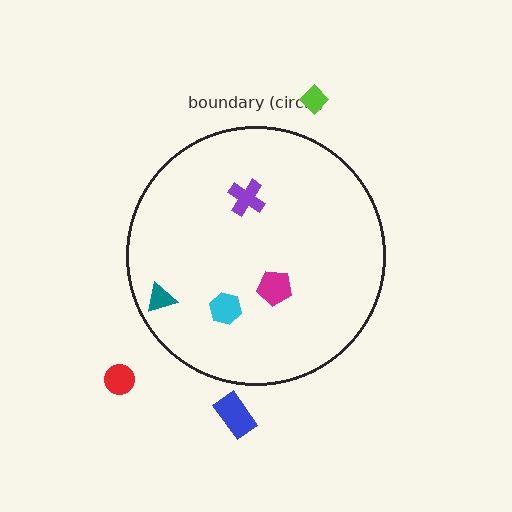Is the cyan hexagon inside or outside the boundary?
Inside.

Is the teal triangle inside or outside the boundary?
Inside.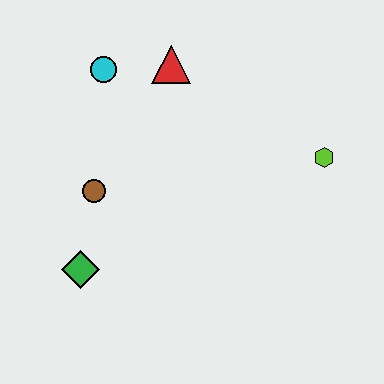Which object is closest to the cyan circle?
The red triangle is closest to the cyan circle.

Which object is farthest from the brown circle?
The lime hexagon is farthest from the brown circle.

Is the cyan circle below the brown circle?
No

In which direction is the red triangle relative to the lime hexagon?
The red triangle is to the left of the lime hexagon.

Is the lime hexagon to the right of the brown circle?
Yes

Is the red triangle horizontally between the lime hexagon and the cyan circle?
Yes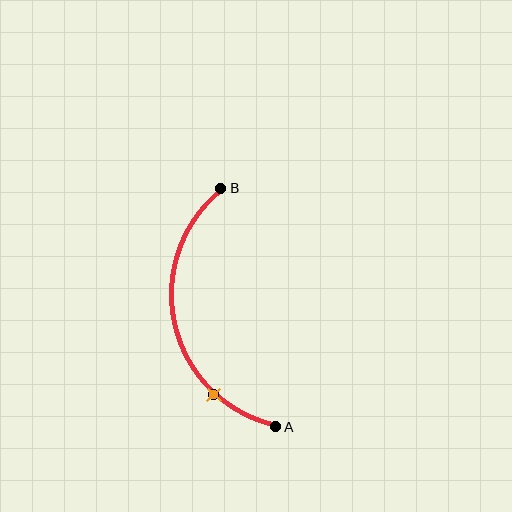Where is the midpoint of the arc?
The arc midpoint is the point on the curve farthest from the straight line joining A and B. It sits to the left of that line.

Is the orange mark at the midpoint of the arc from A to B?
No. The orange mark lies on the arc but is closer to endpoint A. The arc midpoint would be at the point on the curve equidistant along the arc from both A and B.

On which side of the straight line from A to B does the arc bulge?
The arc bulges to the left of the straight line connecting A and B.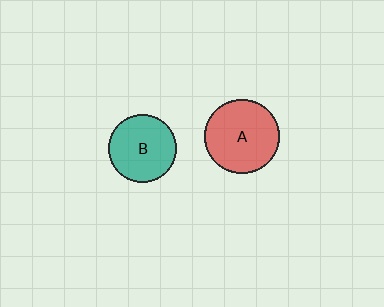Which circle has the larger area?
Circle A (red).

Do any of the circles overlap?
No, none of the circles overlap.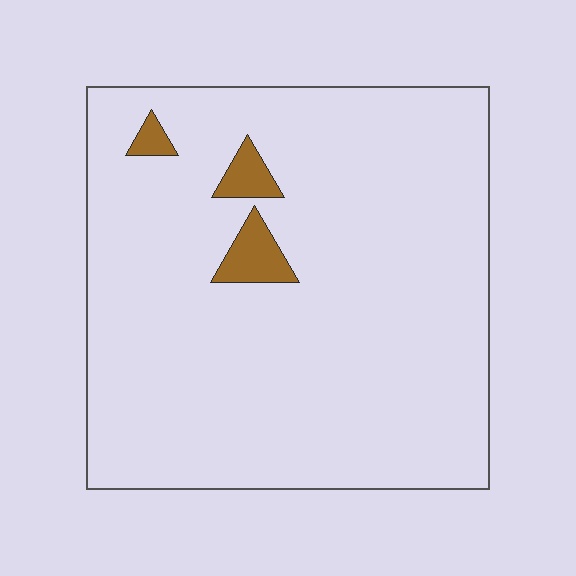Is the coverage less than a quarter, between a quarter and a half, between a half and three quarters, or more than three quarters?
Less than a quarter.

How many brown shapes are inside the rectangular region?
3.